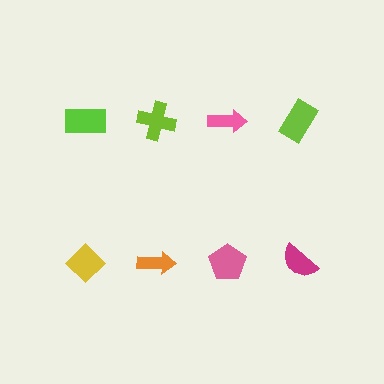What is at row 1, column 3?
A pink arrow.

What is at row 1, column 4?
A lime rectangle.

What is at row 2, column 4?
A magenta semicircle.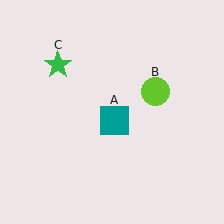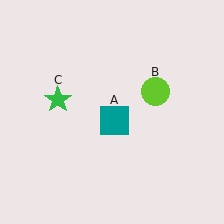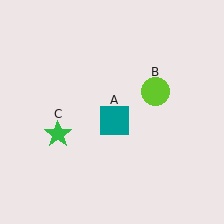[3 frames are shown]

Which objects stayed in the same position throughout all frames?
Teal square (object A) and lime circle (object B) remained stationary.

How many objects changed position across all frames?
1 object changed position: green star (object C).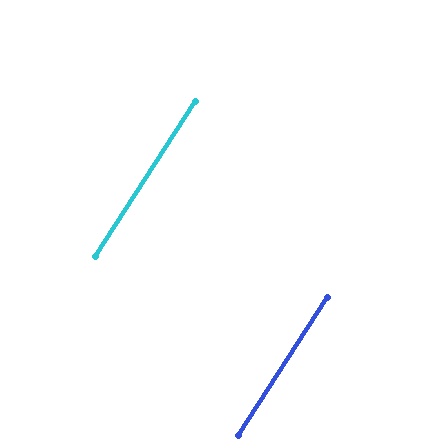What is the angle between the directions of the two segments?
Approximately 0 degrees.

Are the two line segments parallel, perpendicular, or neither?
Parallel — their directions differ by only 0.0°.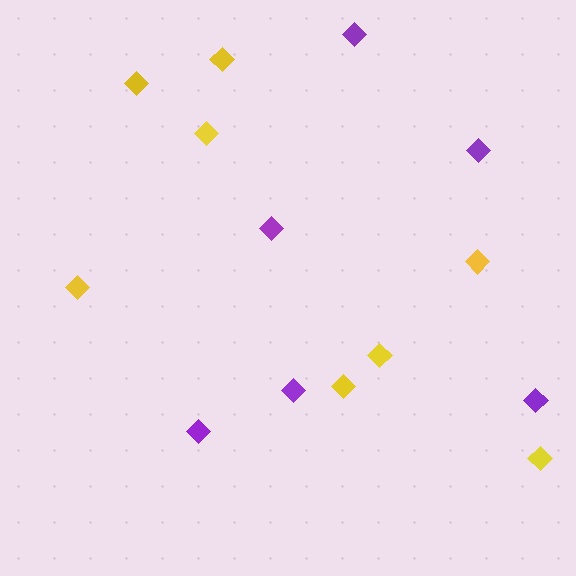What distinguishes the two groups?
There are 2 groups: one group of yellow diamonds (8) and one group of purple diamonds (6).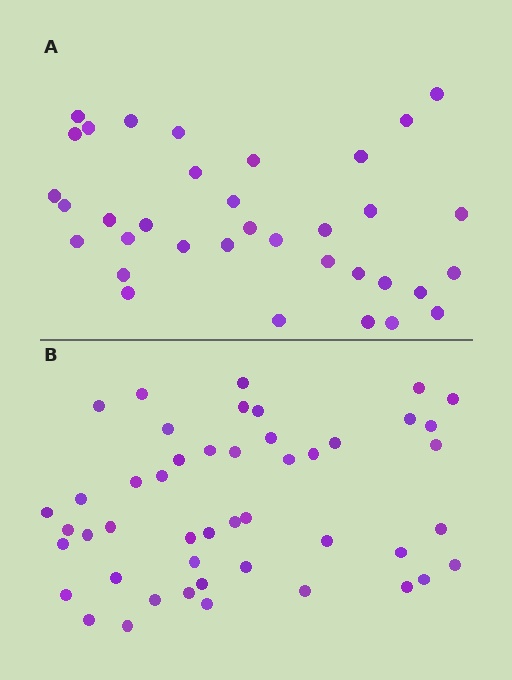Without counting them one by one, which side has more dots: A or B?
Region B (the bottom region) has more dots.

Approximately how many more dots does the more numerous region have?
Region B has roughly 12 or so more dots than region A.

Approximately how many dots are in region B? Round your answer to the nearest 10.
About 50 dots. (The exact count is 47, which rounds to 50.)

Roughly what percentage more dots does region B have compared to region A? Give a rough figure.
About 35% more.